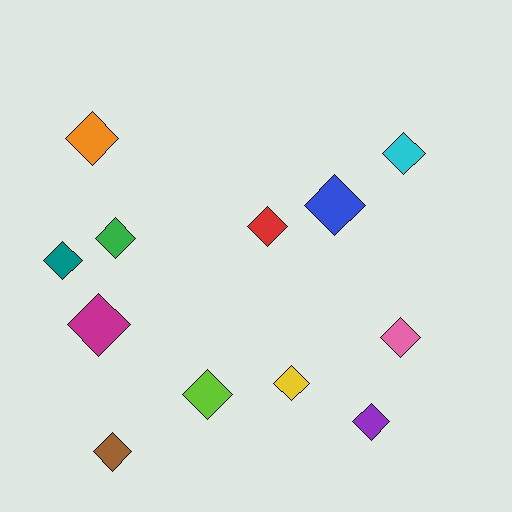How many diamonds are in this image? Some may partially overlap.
There are 12 diamonds.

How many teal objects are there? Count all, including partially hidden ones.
There is 1 teal object.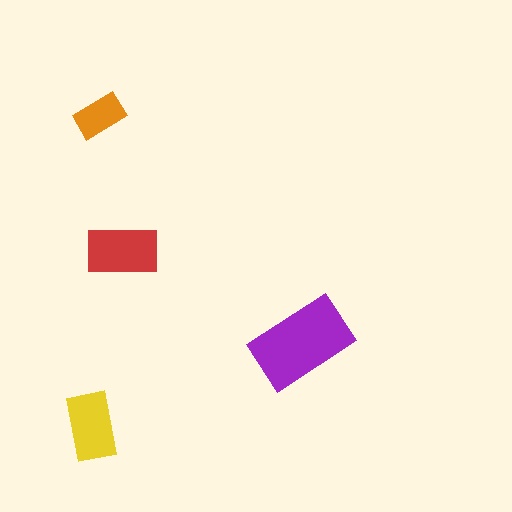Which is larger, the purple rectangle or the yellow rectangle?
The purple one.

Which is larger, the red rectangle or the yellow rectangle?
The red one.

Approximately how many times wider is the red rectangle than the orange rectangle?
About 1.5 times wider.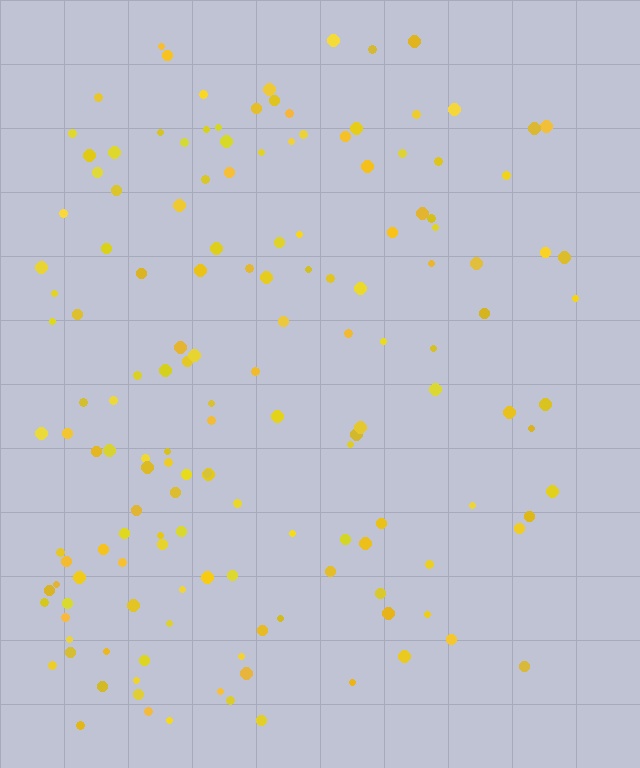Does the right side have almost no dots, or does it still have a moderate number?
Still a moderate number, just noticeably fewer than the left.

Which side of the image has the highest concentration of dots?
The left.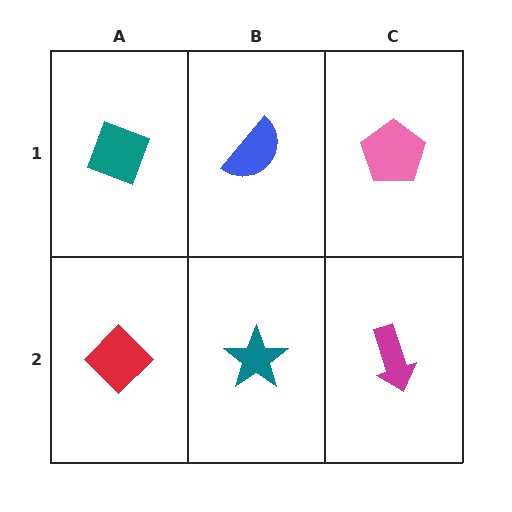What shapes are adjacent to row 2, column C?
A pink pentagon (row 1, column C), a teal star (row 2, column B).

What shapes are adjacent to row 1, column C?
A magenta arrow (row 2, column C), a blue semicircle (row 1, column B).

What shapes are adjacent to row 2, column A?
A teal diamond (row 1, column A), a teal star (row 2, column B).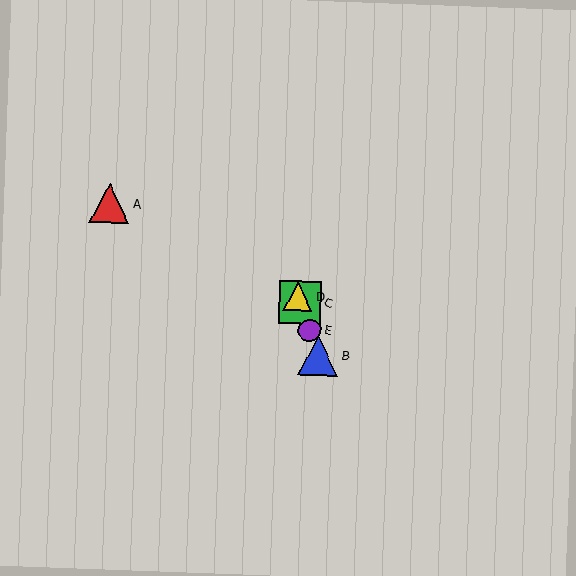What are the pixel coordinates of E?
Object E is at (310, 330).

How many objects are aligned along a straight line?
4 objects (B, C, D, E) are aligned along a straight line.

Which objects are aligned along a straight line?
Objects B, C, D, E are aligned along a straight line.